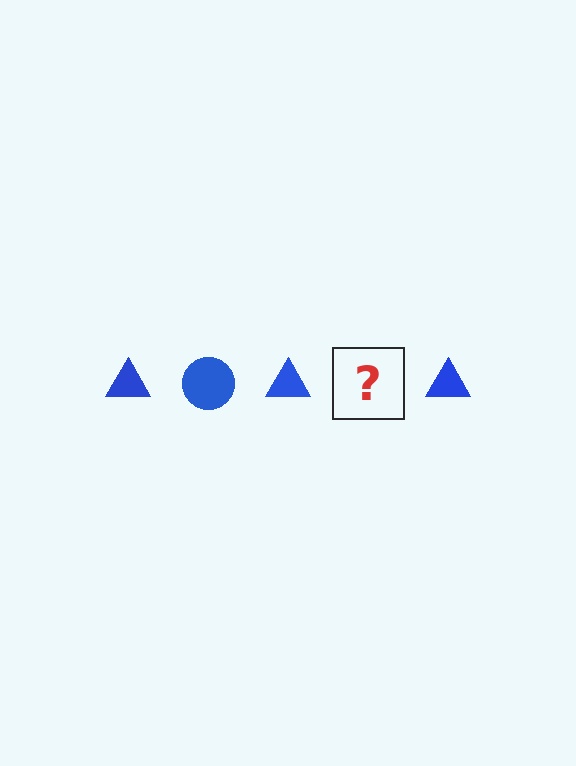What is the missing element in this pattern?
The missing element is a blue circle.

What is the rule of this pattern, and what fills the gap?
The rule is that the pattern cycles through triangle, circle shapes in blue. The gap should be filled with a blue circle.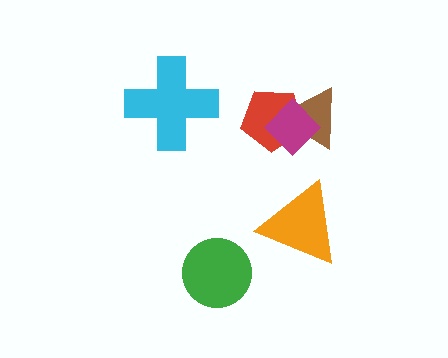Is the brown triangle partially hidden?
Yes, it is partially covered by another shape.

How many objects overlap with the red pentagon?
2 objects overlap with the red pentagon.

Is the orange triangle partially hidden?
No, no other shape covers it.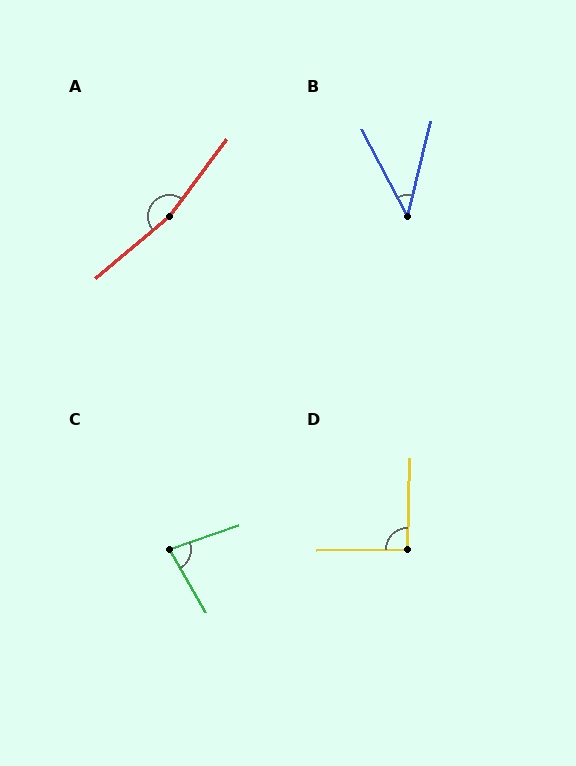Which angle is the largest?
A, at approximately 167 degrees.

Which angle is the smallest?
B, at approximately 42 degrees.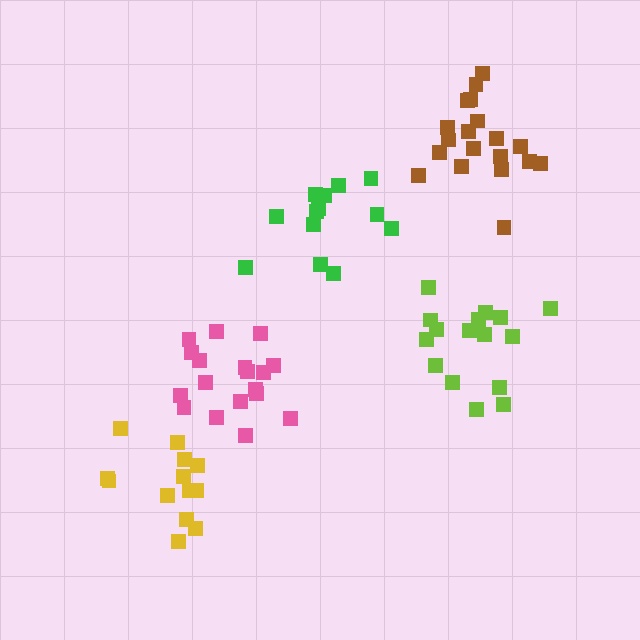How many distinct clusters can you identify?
There are 5 distinct clusters.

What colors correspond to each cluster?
The clusters are colored: pink, lime, brown, green, yellow.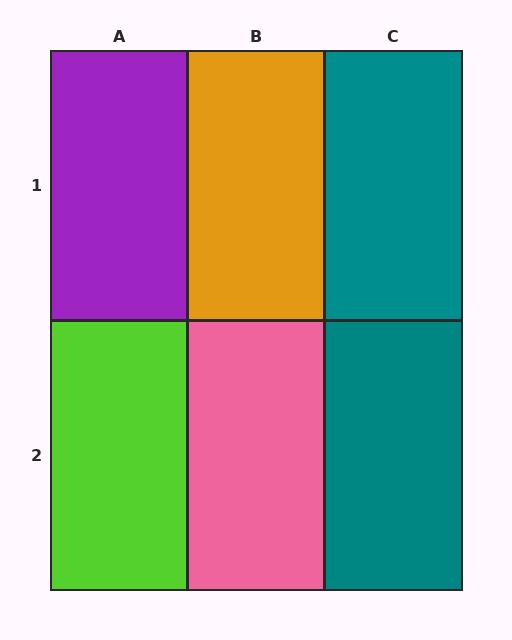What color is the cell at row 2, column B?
Pink.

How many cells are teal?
2 cells are teal.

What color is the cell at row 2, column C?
Teal.